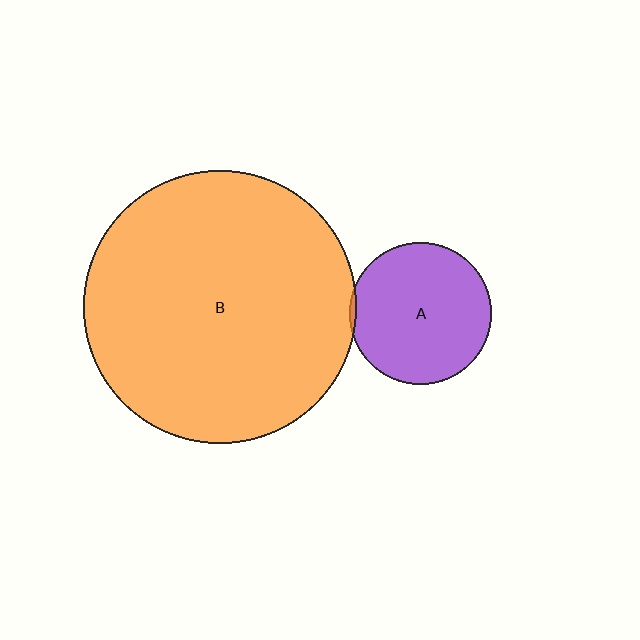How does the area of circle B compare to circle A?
Approximately 3.7 times.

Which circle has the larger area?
Circle B (orange).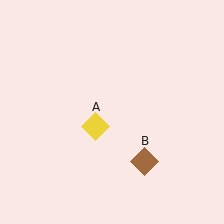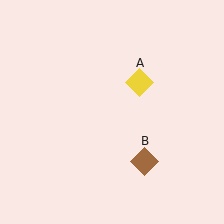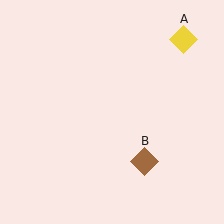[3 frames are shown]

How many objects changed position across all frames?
1 object changed position: yellow diamond (object A).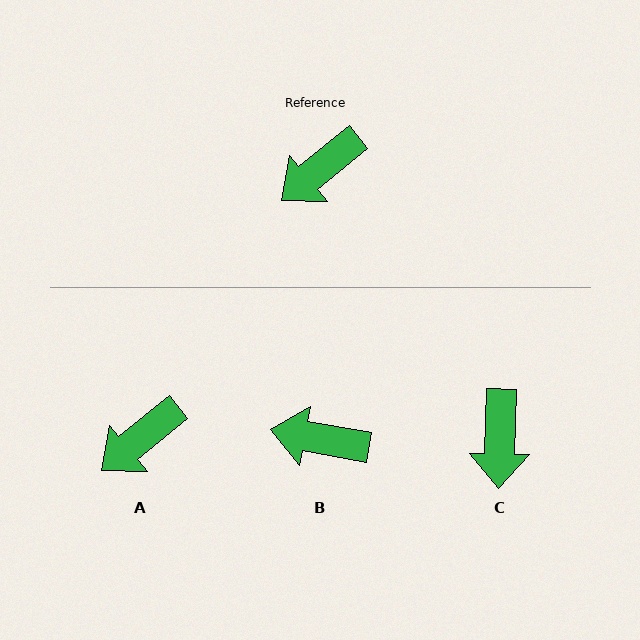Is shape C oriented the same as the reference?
No, it is off by about 49 degrees.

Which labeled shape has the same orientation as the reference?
A.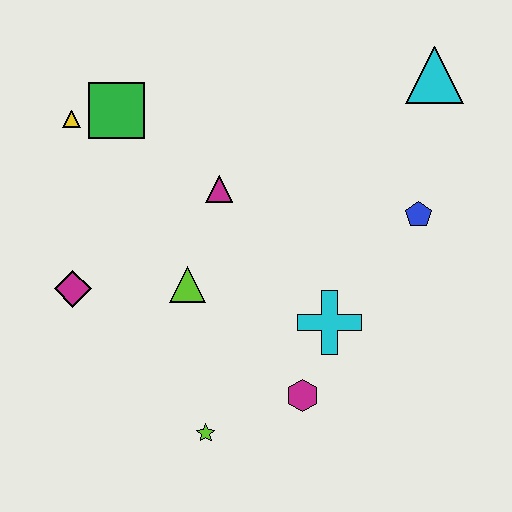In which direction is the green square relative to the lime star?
The green square is above the lime star.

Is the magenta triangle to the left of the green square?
No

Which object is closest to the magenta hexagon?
The cyan cross is closest to the magenta hexagon.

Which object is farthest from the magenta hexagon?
The yellow triangle is farthest from the magenta hexagon.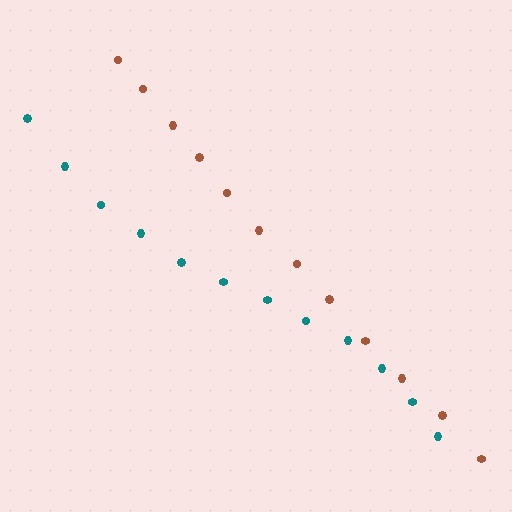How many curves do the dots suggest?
There are 2 distinct paths.